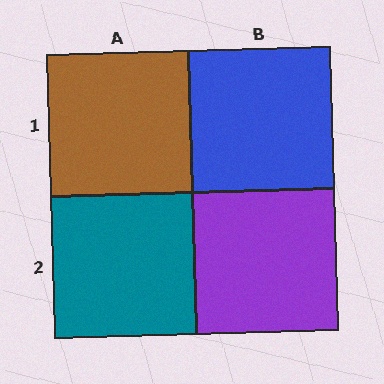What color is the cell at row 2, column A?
Teal.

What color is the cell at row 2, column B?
Purple.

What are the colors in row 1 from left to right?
Brown, blue.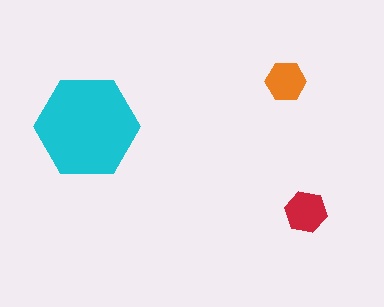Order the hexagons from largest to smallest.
the cyan one, the red one, the orange one.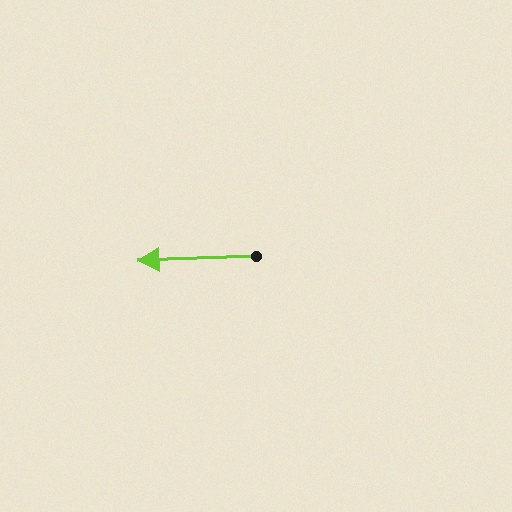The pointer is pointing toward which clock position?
Roughly 9 o'clock.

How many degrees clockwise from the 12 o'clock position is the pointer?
Approximately 268 degrees.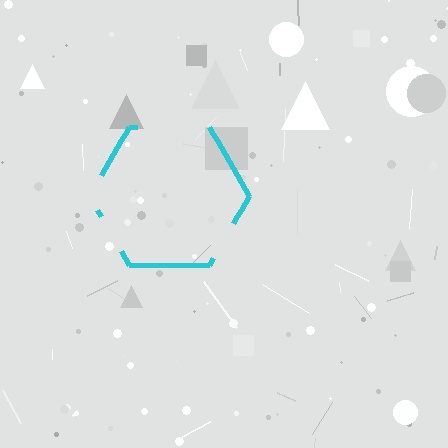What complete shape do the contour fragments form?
The contour fragments form a hexagon.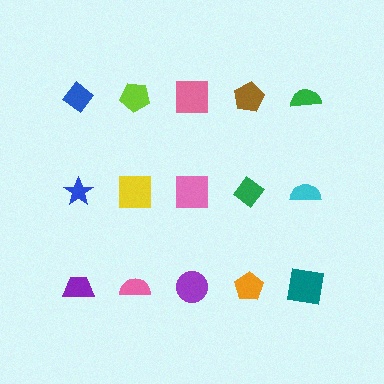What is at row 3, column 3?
A purple circle.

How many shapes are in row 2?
5 shapes.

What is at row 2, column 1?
A blue star.